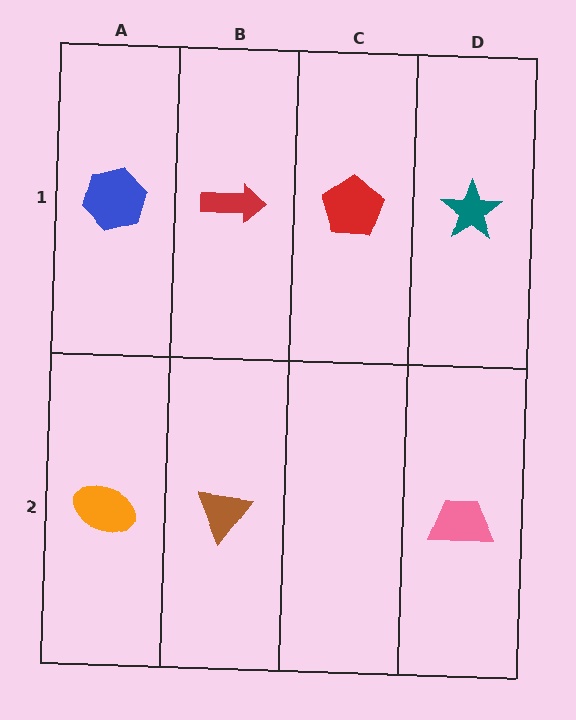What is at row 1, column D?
A teal star.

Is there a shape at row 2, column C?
No, that cell is empty.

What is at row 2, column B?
A brown triangle.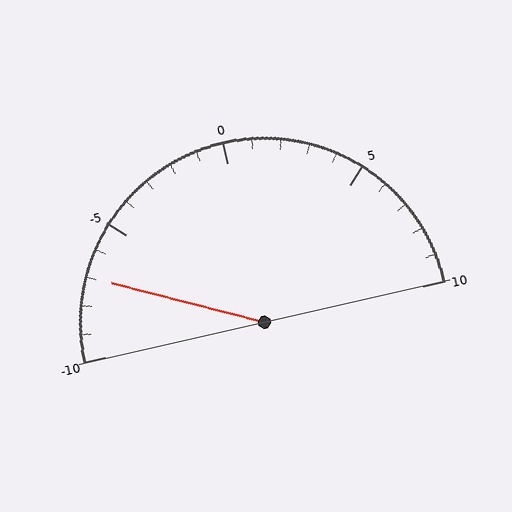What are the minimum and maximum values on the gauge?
The gauge ranges from -10 to 10.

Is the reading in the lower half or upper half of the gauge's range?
The reading is in the lower half of the range (-10 to 10).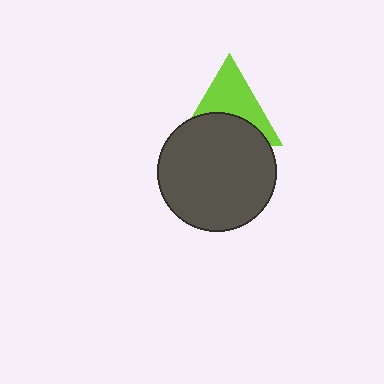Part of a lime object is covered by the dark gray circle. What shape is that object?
It is a triangle.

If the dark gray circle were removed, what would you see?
You would see the complete lime triangle.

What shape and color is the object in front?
The object in front is a dark gray circle.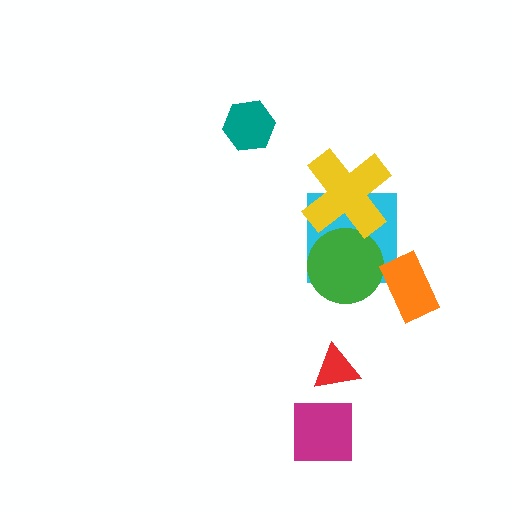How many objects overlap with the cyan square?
2 objects overlap with the cyan square.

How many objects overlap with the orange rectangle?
0 objects overlap with the orange rectangle.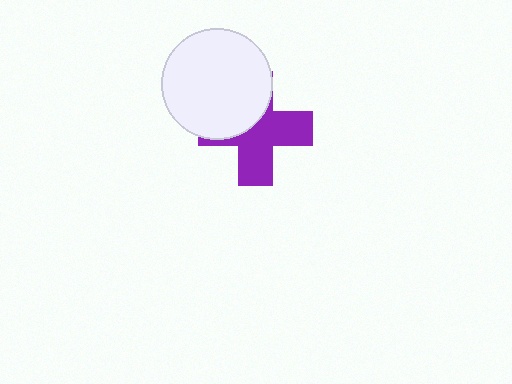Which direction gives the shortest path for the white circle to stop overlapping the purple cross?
Moving toward the upper-left gives the shortest separation.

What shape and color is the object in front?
The object in front is a white circle.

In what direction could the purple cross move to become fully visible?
The purple cross could move toward the lower-right. That would shift it out from behind the white circle entirely.